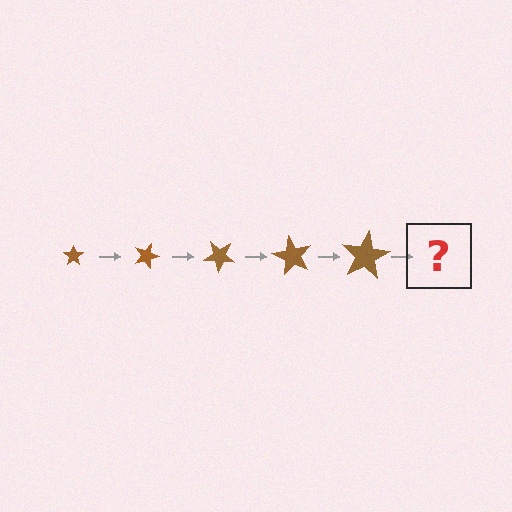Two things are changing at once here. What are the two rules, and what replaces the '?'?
The two rules are that the star grows larger each step and it rotates 20 degrees each step. The '?' should be a star, larger than the previous one and rotated 100 degrees from the start.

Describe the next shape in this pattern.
It should be a star, larger than the previous one and rotated 100 degrees from the start.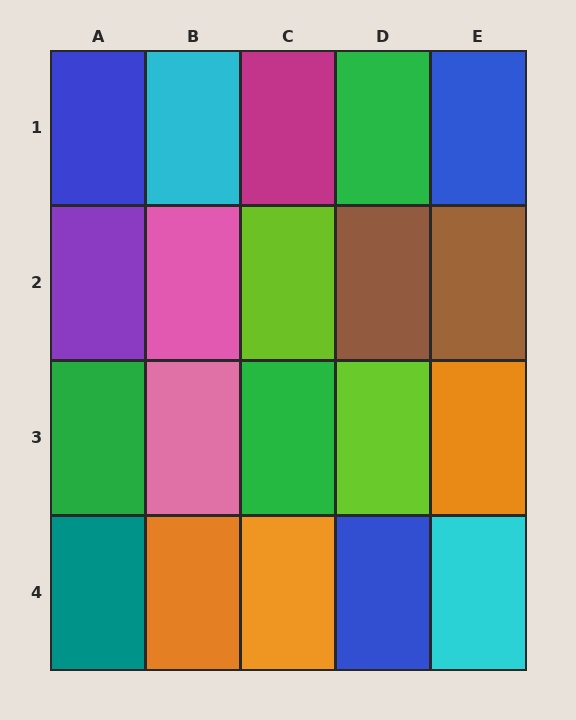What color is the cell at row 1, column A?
Blue.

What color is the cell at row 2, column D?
Brown.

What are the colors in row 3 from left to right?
Green, pink, green, lime, orange.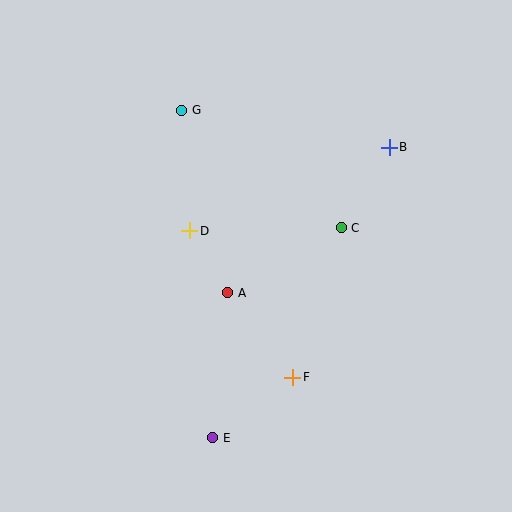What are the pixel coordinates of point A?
Point A is at (228, 293).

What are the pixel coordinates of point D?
Point D is at (190, 231).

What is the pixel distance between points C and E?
The distance between C and E is 246 pixels.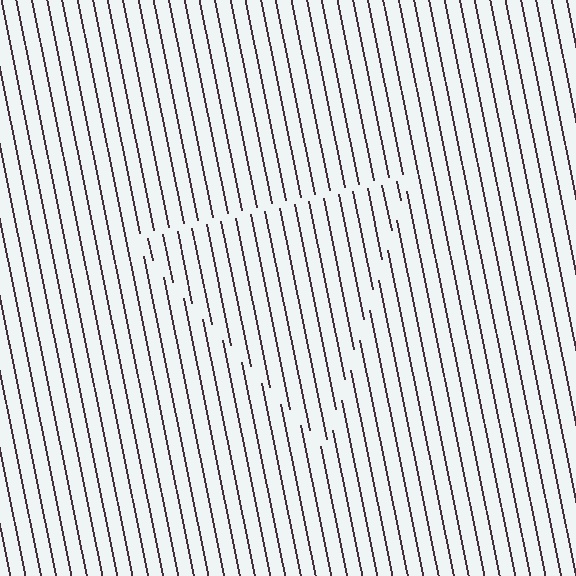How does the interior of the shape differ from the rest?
The interior of the shape contains the same grating, shifted by half a period — the contour is defined by the phase discontinuity where line-ends from the inner and outer gratings abut.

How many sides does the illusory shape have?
3 sides — the line-ends trace a triangle.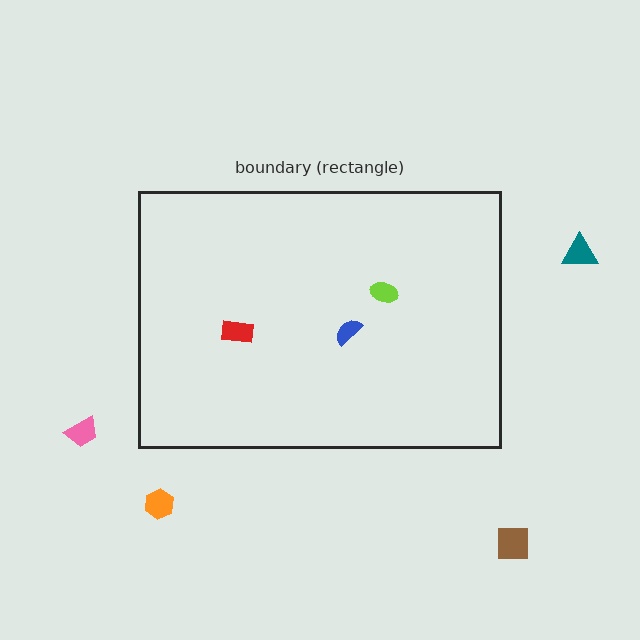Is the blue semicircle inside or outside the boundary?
Inside.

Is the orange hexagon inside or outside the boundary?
Outside.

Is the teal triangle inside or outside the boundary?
Outside.